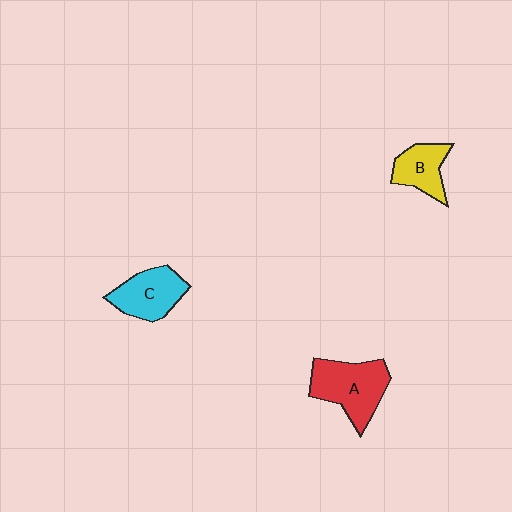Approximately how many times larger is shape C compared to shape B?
Approximately 1.2 times.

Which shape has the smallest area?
Shape B (yellow).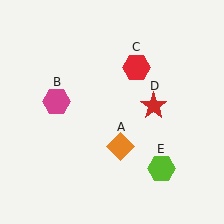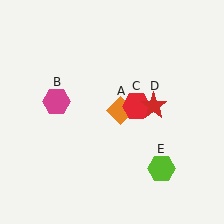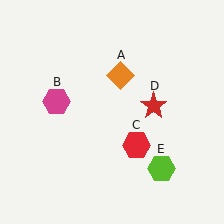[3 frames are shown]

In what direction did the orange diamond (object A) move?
The orange diamond (object A) moved up.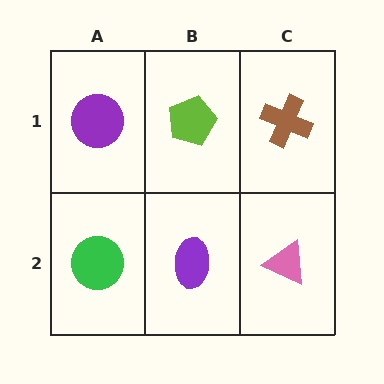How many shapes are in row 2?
3 shapes.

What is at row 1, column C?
A brown cross.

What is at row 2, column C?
A pink triangle.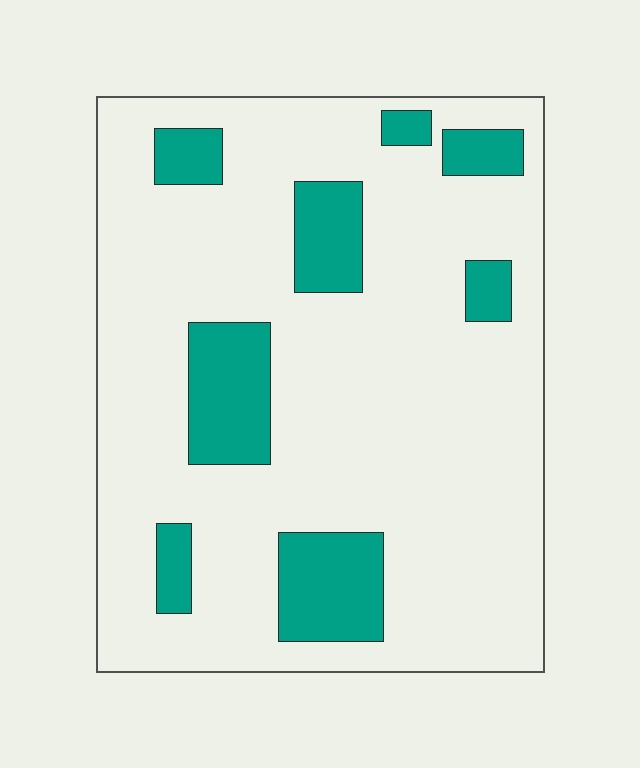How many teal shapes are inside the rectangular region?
8.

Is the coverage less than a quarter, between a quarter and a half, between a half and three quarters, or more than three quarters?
Less than a quarter.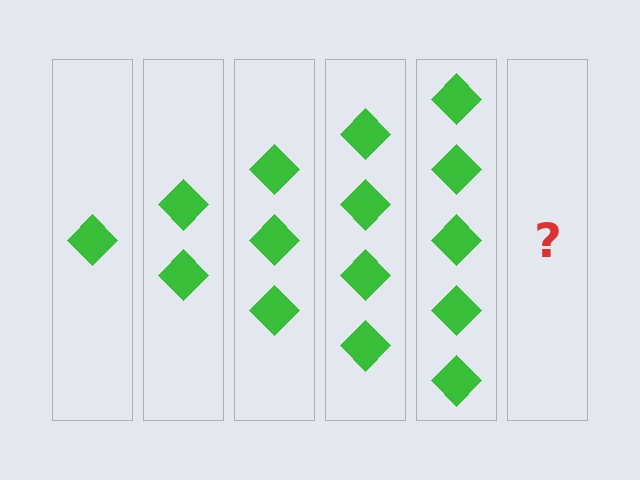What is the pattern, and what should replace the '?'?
The pattern is that each step adds one more diamond. The '?' should be 6 diamonds.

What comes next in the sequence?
The next element should be 6 diamonds.